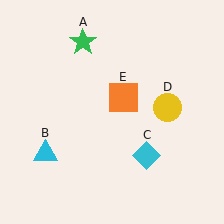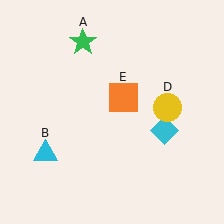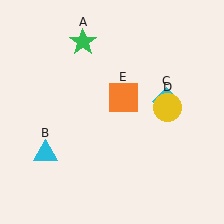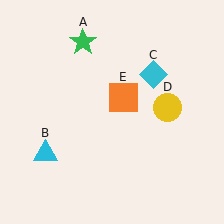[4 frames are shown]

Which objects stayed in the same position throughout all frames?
Green star (object A) and cyan triangle (object B) and yellow circle (object D) and orange square (object E) remained stationary.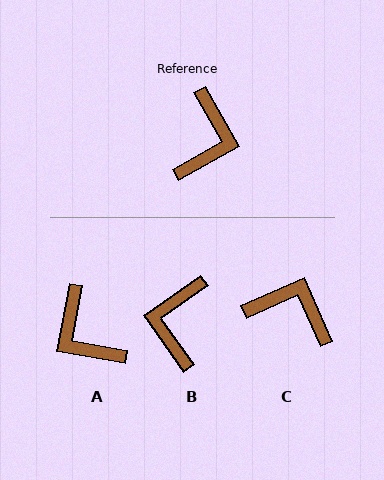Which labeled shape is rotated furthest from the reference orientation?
B, about 174 degrees away.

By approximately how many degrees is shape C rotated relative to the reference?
Approximately 85 degrees counter-clockwise.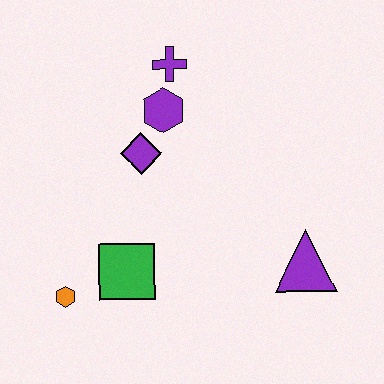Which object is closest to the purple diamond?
The purple hexagon is closest to the purple diamond.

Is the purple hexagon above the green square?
Yes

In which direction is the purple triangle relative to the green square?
The purple triangle is to the right of the green square.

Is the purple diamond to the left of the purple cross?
Yes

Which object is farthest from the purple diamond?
The purple triangle is farthest from the purple diamond.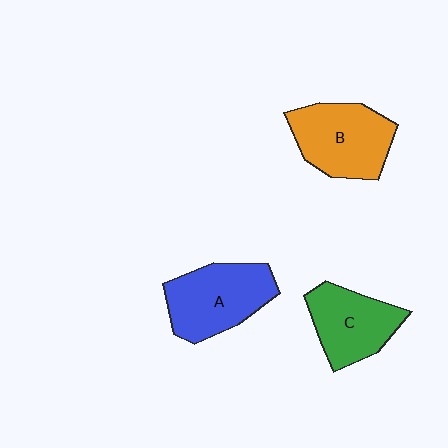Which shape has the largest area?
Shape A (blue).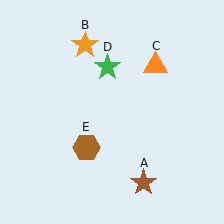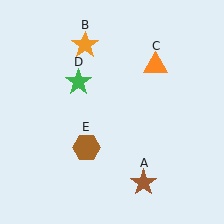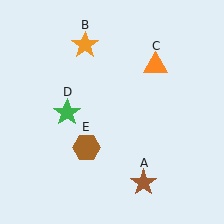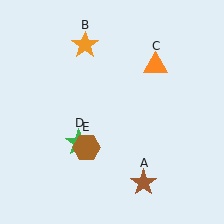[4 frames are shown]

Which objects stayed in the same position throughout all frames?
Brown star (object A) and orange star (object B) and orange triangle (object C) and brown hexagon (object E) remained stationary.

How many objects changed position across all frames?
1 object changed position: green star (object D).